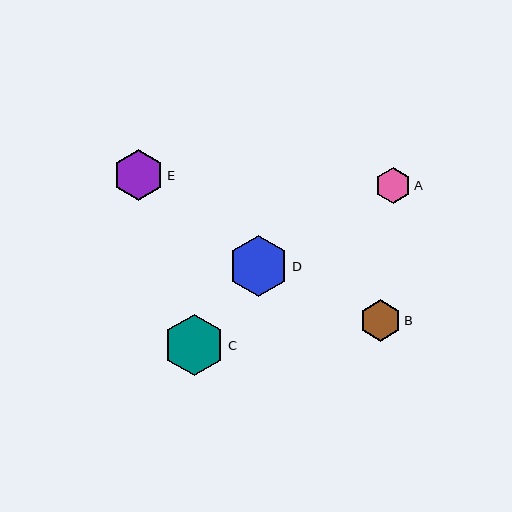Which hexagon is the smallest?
Hexagon A is the smallest with a size of approximately 36 pixels.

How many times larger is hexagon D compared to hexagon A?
Hexagon D is approximately 1.7 times the size of hexagon A.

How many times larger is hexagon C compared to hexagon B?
Hexagon C is approximately 1.5 times the size of hexagon B.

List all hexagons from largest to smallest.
From largest to smallest: C, D, E, B, A.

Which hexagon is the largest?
Hexagon C is the largest with a size of approximately 61 pixels.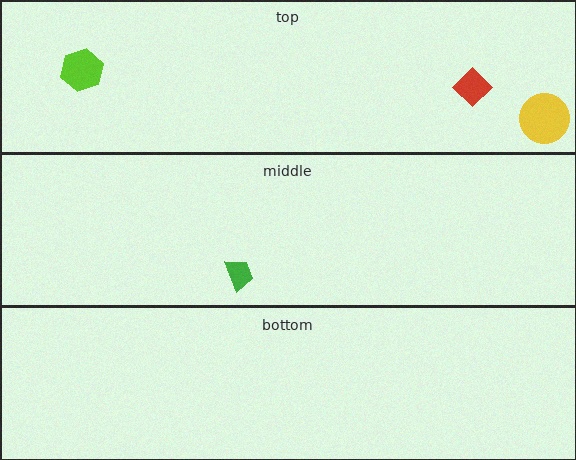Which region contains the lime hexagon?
The top region.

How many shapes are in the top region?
3.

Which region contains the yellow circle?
The top region.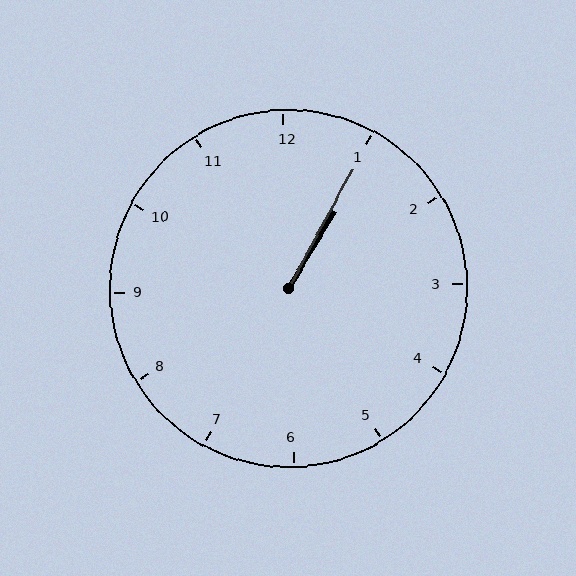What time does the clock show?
1:05.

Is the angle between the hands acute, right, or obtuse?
It is acute.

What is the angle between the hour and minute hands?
Approximately 2 degrees.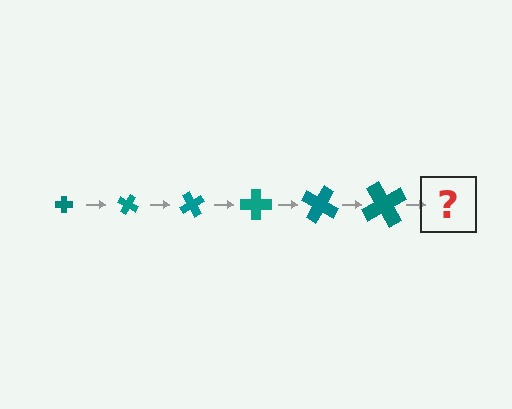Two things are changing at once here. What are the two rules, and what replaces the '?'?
The two rules are that the cross grows larger each step and it rotates 30 degrees each step. The '?' should be a cross, larger than the previous one and rotated 180 degrees from the start.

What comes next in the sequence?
The next element should be a cross, larger than the previous one and rotated 180 degrees from the start.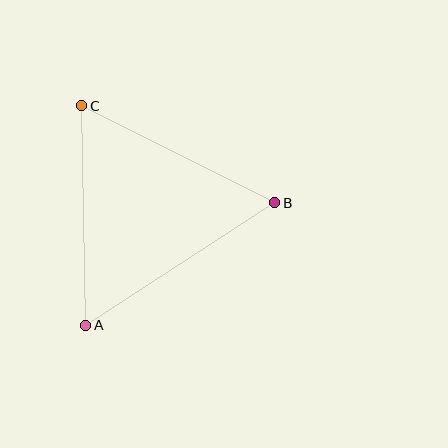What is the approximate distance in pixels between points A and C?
The distance between A and C is approximately 220 pixels.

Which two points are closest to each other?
Points B and C are closest to each other.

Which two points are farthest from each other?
Points A and B are farthest from each other.